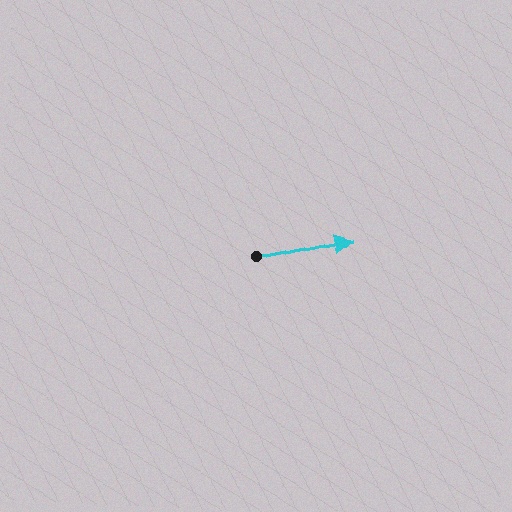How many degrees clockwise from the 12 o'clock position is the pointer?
Approximately 78 degrees.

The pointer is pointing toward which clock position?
Roughly 3 o'clock.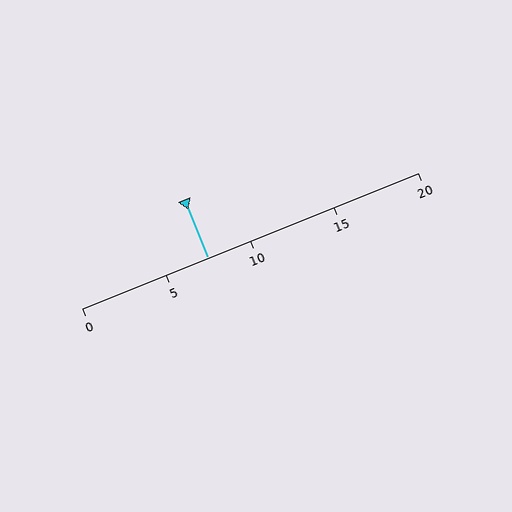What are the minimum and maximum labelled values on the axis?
The axis runs from 0 to 20.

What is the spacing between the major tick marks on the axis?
The major ticks are spaced 5 apart.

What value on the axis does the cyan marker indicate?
The marker indicates approximately 7.5.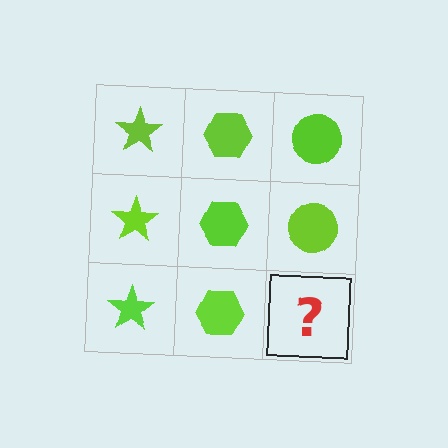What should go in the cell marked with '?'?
The missing cell should contain a lime circle.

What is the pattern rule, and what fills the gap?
The rule is that each column has a consistent shape. The gap should be filled with a lime circle.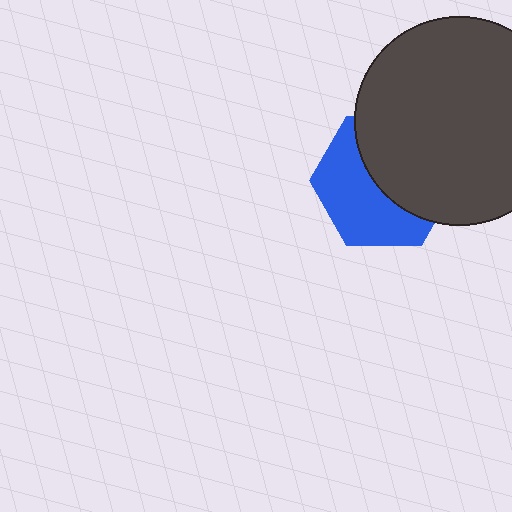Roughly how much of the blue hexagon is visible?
About half of it is visible (roughly 49%).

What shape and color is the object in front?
The object in front is a dark gray circle.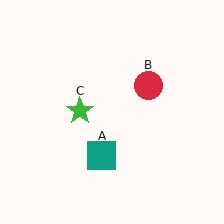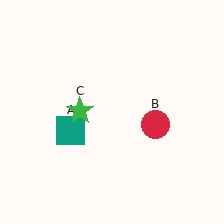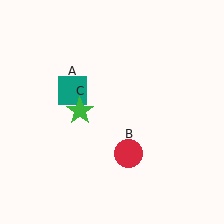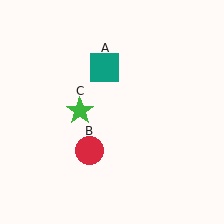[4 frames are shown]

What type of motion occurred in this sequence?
The teal square (object A), red circle (object B) rotated clockwise around the center of the scene.